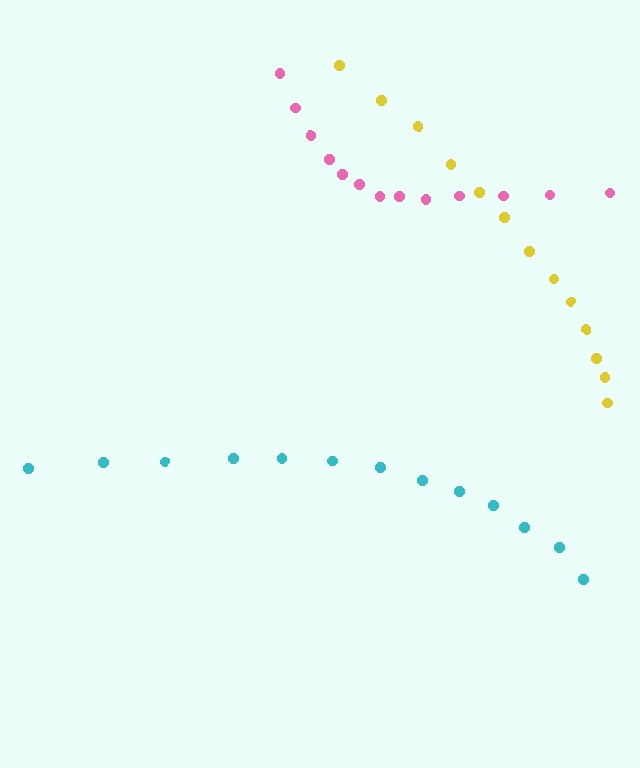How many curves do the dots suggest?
There are 3 distinct paths.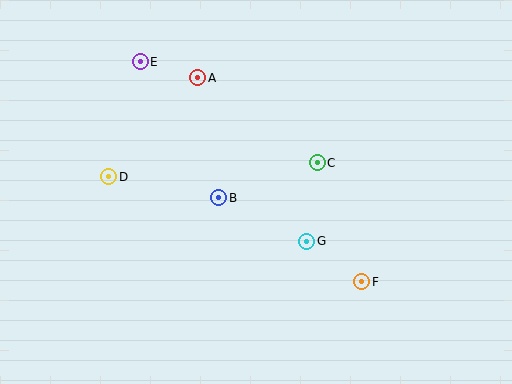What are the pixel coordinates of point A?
Point A is at (198, 78).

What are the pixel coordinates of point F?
Point F is at (362, 282).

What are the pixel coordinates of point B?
Point B is at (219, 198).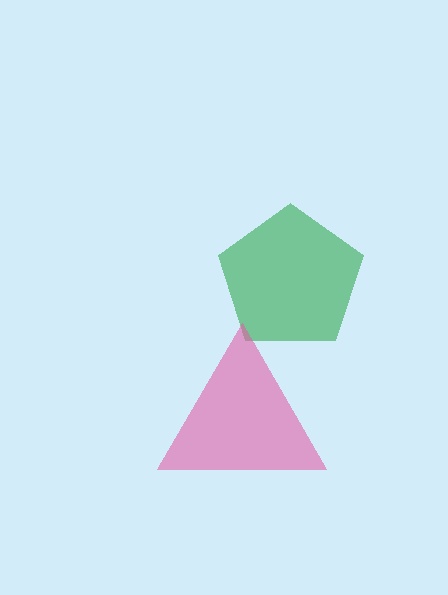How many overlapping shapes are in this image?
There are 2 overlapping shapes in the image.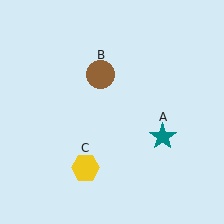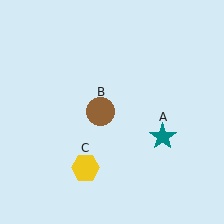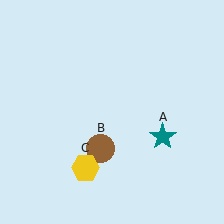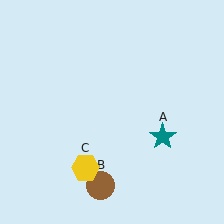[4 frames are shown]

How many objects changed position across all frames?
1 object changed position: brown circle (object B).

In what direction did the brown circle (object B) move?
The brown circle (object B) moved down.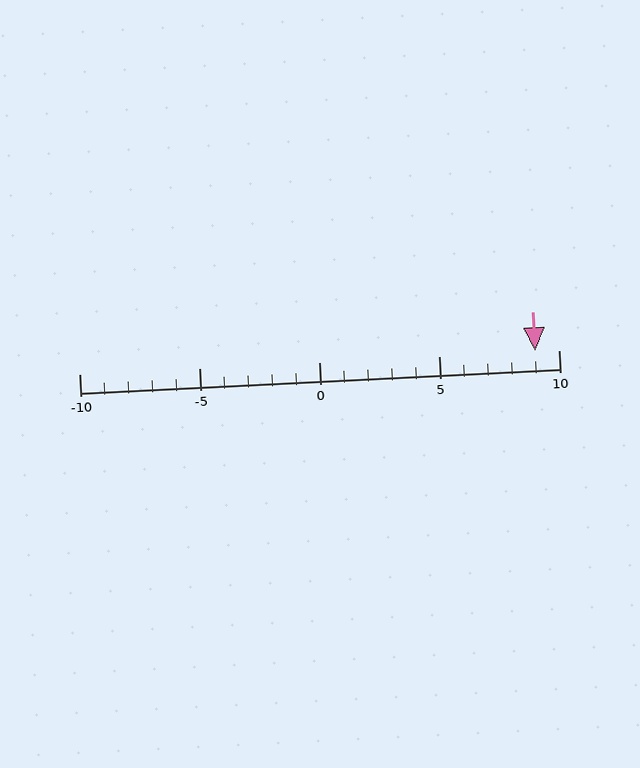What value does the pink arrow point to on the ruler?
The pink arrow points to approximately 9.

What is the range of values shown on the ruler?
The ruler shows values from -10 to 10.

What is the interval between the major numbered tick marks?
The major tick marks are spaced 5 units apart.